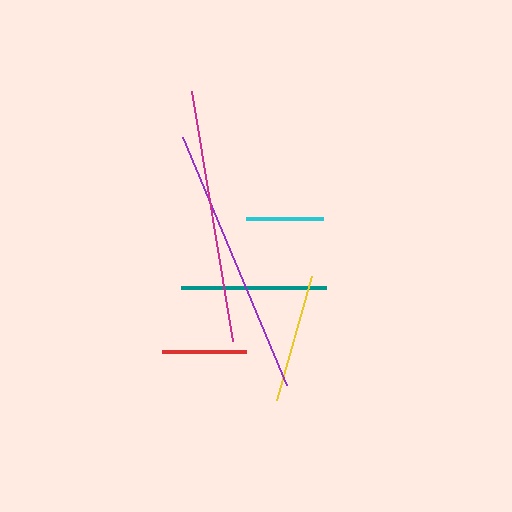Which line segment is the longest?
The purple line is the longest at approximately 269 pixels.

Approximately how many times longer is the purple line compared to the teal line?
The purple line is approximately 1.9 times the length of the teal line.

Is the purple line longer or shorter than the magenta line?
The purple line is longer than the magenta line.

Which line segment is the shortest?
The cyan line is the shortest at approximately 77 pixels.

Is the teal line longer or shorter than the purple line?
The purple line is longer than the teal line.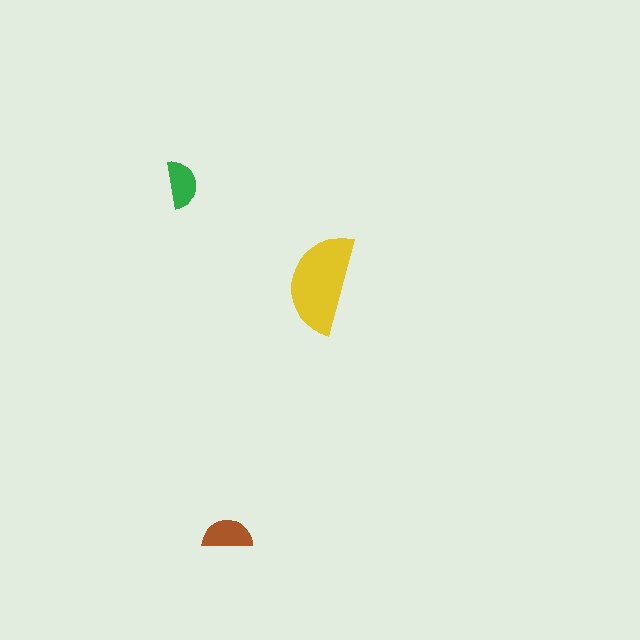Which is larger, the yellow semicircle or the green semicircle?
The yellow one.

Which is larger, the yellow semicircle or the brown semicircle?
The yellow one.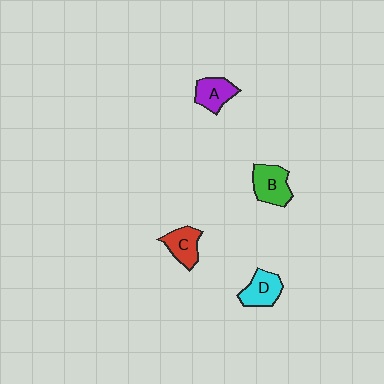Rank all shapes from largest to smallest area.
From largest to smallest: B (green), D (cyan), C (red), A (purple).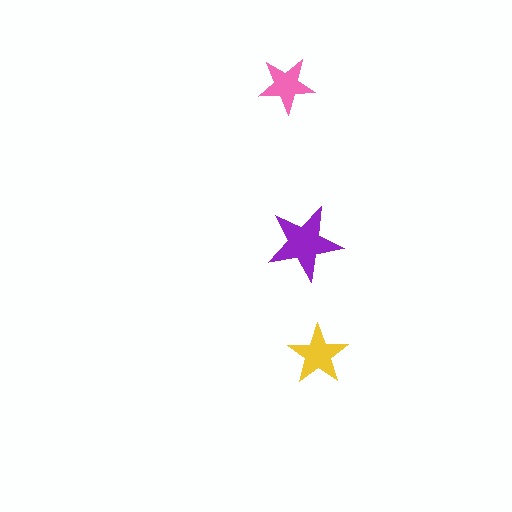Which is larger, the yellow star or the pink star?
The yellow one.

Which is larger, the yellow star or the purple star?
The purple one.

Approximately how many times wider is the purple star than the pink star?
About 1.5 times wider.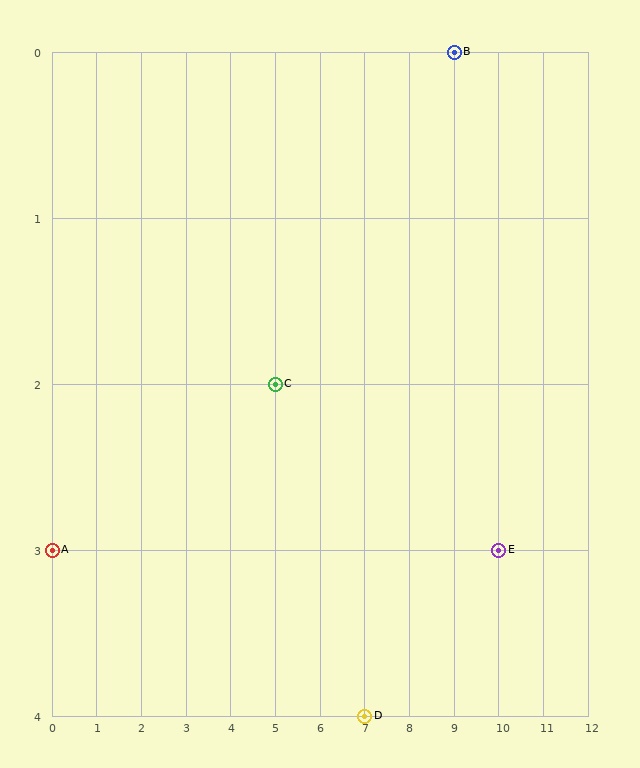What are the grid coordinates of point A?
Point A is at grid coordinates (0, 3).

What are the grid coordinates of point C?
Point C is at grid coordinates (5, 2).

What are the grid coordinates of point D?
Point D is at grid coordinates (7, 4).